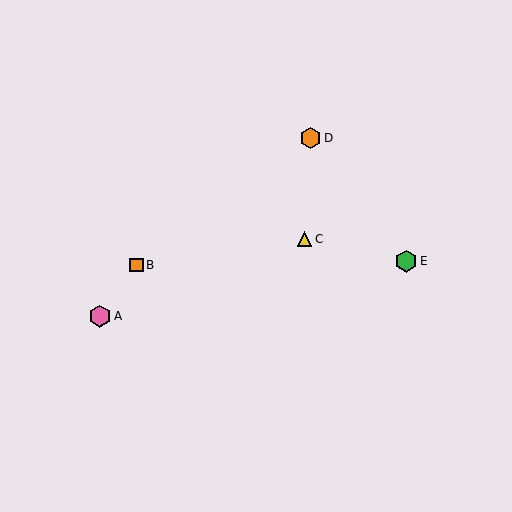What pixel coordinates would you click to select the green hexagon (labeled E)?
Click at (406, 261) to select the green hexagon E.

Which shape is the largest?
The pink hexagon (labeled A) is the largest.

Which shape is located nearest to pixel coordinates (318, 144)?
The orange hexagon (labeled D) at (310, 138) is nearest to that location.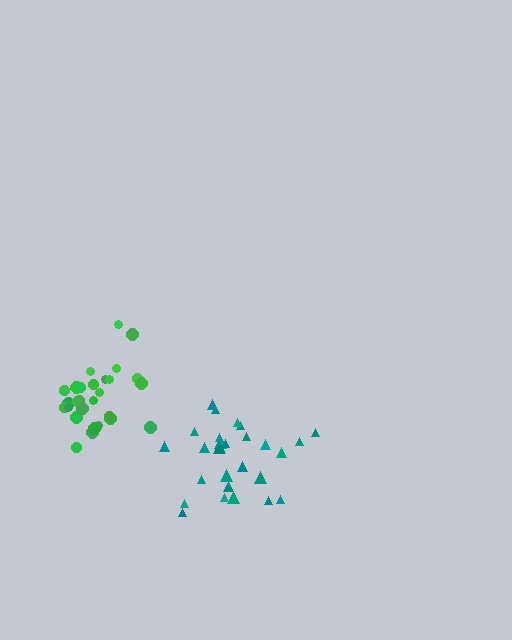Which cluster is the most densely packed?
Green.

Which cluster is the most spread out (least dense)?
Teal.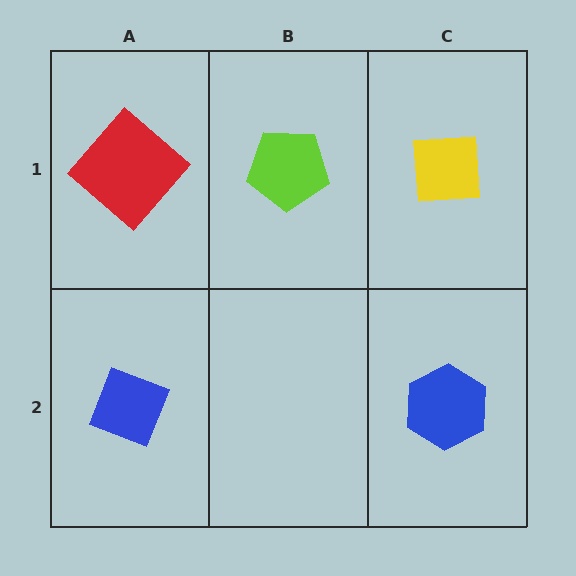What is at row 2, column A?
A blue diamond.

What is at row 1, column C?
A yellow square.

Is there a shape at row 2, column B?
No, that cell is empty.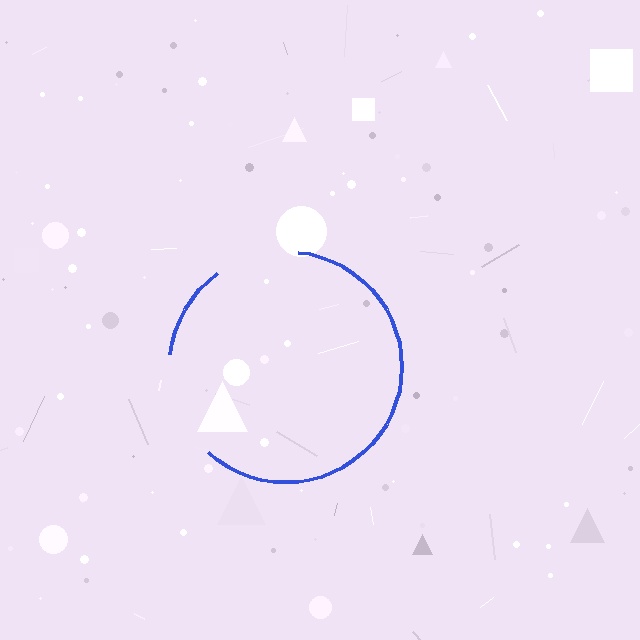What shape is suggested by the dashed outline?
The dashed outline suggests a circle.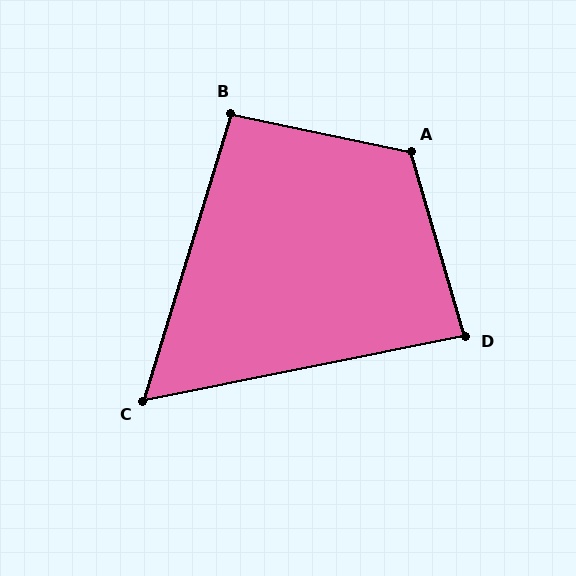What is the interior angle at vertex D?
Approximately 85 degrees (acute).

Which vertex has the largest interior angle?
A, at approximately 118 degrees.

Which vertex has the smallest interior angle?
C, at approximately 62 degrees.